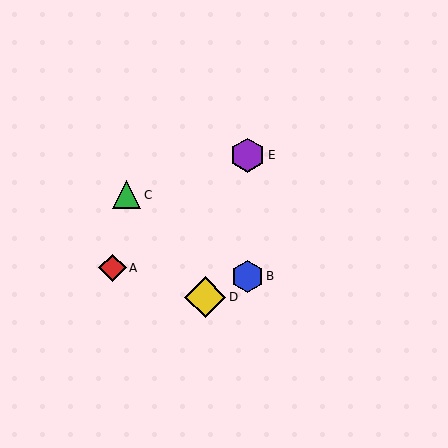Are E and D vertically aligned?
No, E is at x≈247 and D is at x≈205.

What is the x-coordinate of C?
Object C is at x≈127.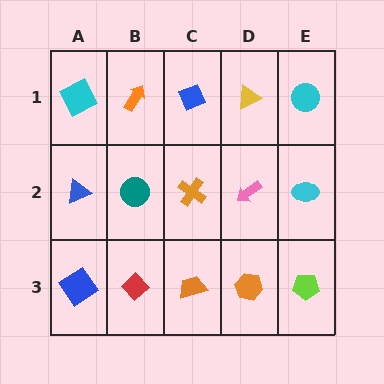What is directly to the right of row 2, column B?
An orange cross.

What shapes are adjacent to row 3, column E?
A cyan ellipse (row 2, column E), an orange hexagon (row 3, column D).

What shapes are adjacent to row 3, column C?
An orange cross (row 2, column C), a red diamond (row 3, column B), an orange hexagon (row 3, column D).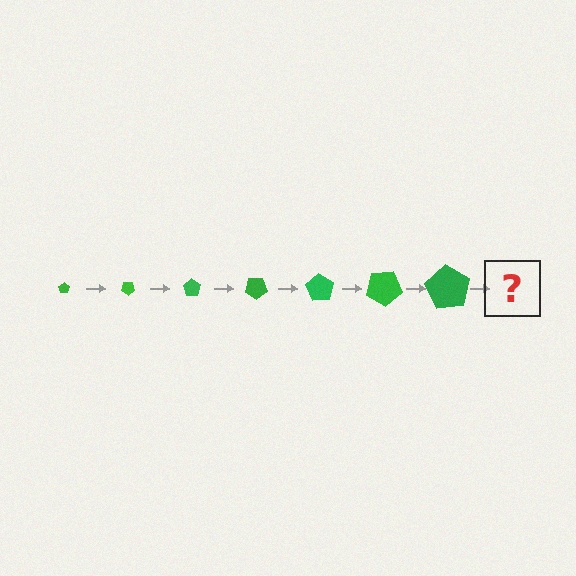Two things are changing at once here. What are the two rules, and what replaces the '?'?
The two rules are that the pentagon grows larger each step and it rotates 35 degrees each step. The '?' should be a pentagon, larger than the previous one and rotated 245 degrees from the start.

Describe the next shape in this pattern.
It should be a pentagon, larger than the previous one and rotated 245 degrees from the start.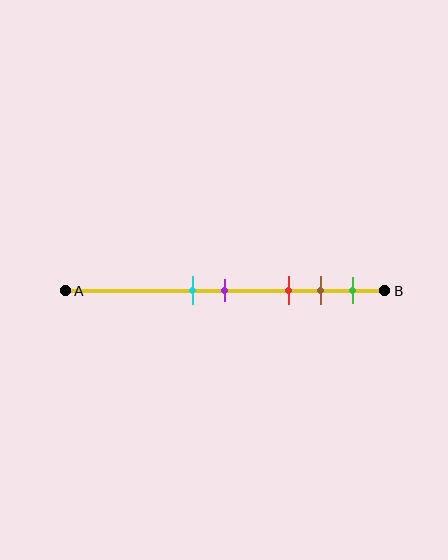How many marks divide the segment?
There are 5 marks dividing the segment.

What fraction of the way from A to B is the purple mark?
The purple mark is approximately 50% (0.5) of the way from A to B.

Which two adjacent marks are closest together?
The cyan and purple marks are the closest adjacent pair.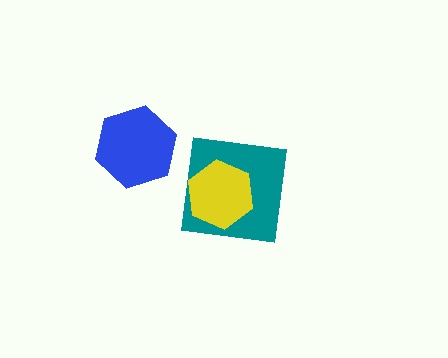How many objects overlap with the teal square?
1 object overlaps with the teal square.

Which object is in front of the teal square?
The yellow hexagon is in front of the teal square.